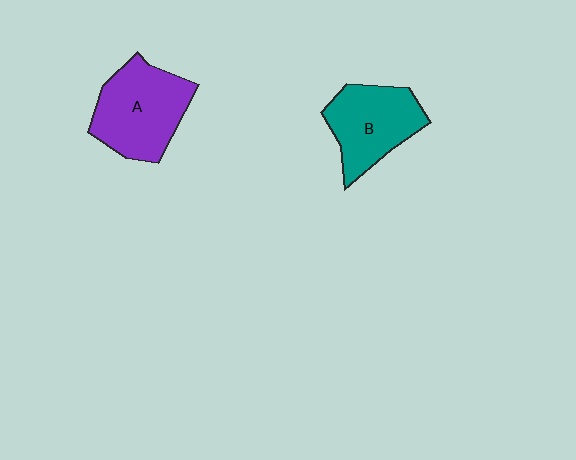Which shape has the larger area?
Shape A (purple).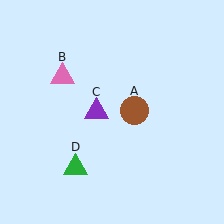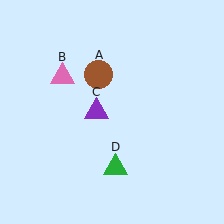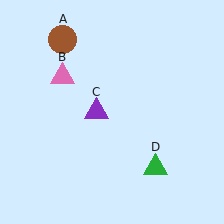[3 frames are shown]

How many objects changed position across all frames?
2 objects changed position: brown circle (object A), green triangle (object D).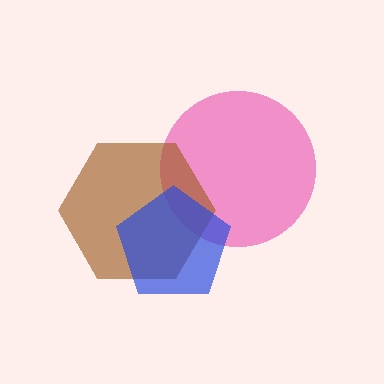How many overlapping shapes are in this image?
There are 3 overlapping shapes in the image.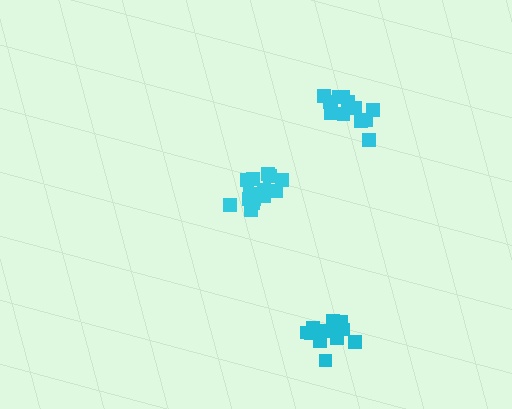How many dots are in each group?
Group 1: 12 dots, Group 2: 14 dots, Group 3: 13 dots (39 total).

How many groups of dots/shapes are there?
There are 3 groups.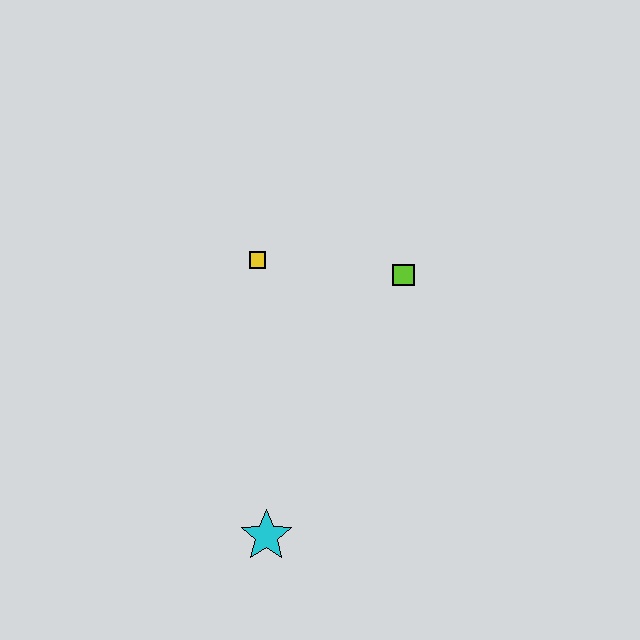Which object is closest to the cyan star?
The yellow square is closest to the cyan star.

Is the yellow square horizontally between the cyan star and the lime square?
No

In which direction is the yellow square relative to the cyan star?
The yellow square is above the cyan star.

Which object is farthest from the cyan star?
The lime square is farthest from the cyan star.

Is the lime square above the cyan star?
Yes